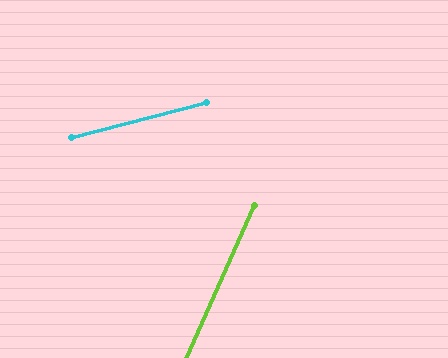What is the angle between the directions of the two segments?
Approximately 52 degrees.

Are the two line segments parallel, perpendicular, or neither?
Neither parallel nor perpendicular — they differ by about 52°.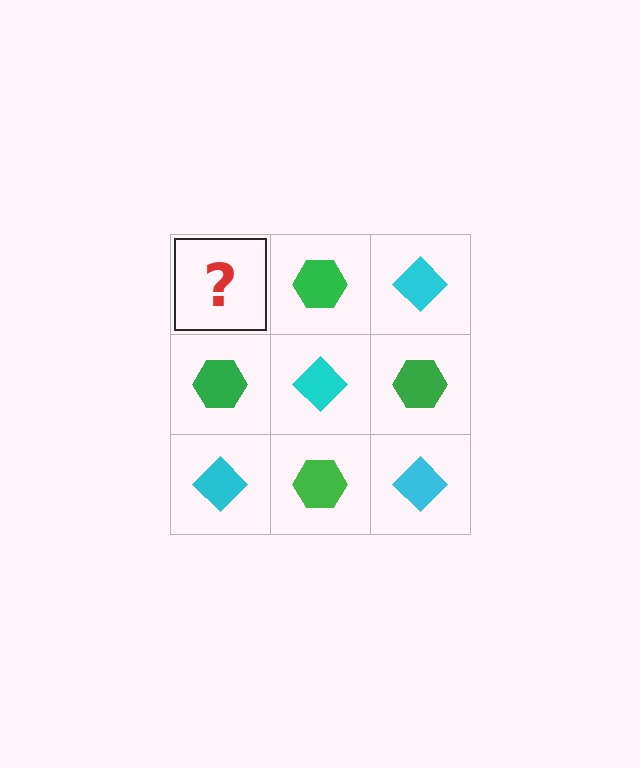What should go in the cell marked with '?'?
The missing cell should contain a cyan diamond.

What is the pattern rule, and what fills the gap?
The rule is that it alternates cyan diamond and green hexagon in a checkerboard pattern. The gap should be filled with a cyan diamond.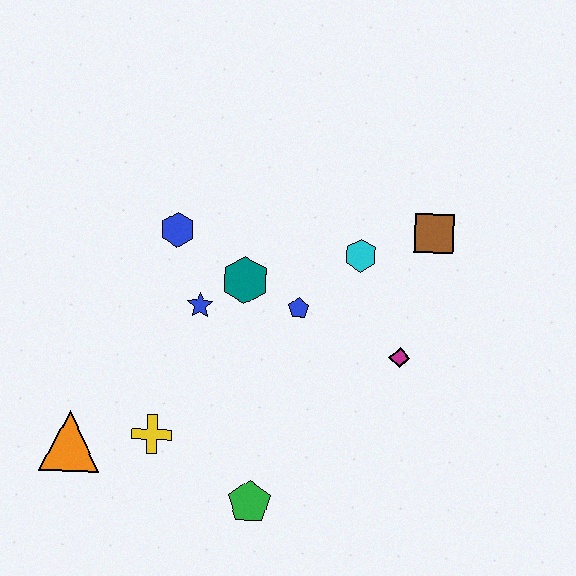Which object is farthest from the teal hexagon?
The orange triangle is farthest from the teal hexagon.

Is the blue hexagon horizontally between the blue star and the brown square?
No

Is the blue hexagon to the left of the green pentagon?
Yes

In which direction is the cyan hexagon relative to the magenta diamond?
The cyan hexagon is above the magenta diamond.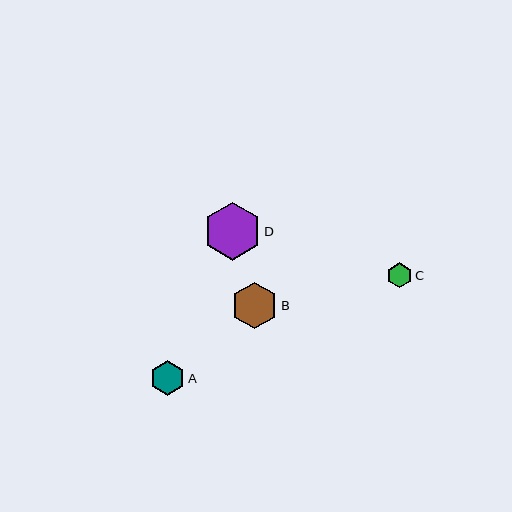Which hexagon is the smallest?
Hexagon C is the smallest with a size of approximately 25 pixels.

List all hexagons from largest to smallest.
From largest to smallest: D, B, A, C.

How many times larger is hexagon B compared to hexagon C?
Hexagon B is approximately 1.9 times the size of hexagon C.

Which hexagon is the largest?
Hexagon D is the largest with a size of approximately 58 pixels.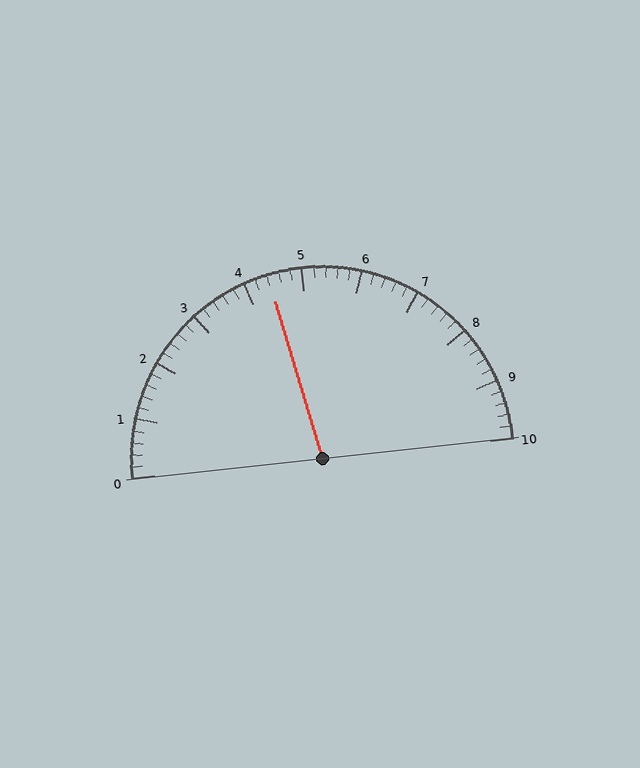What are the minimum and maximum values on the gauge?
The gauge ranges from 0 to 10.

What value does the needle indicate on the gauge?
The needle indicates approximately 4.4.